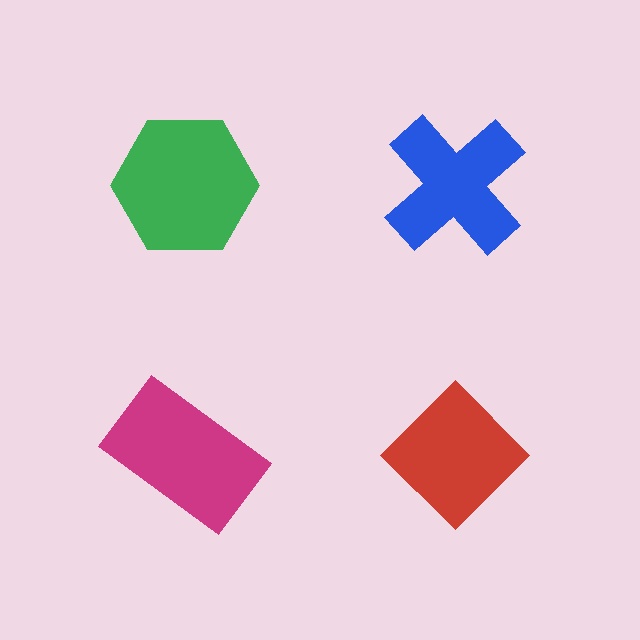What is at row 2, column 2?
A red diamond.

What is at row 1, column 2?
A blue cross.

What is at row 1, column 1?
A green hexagon.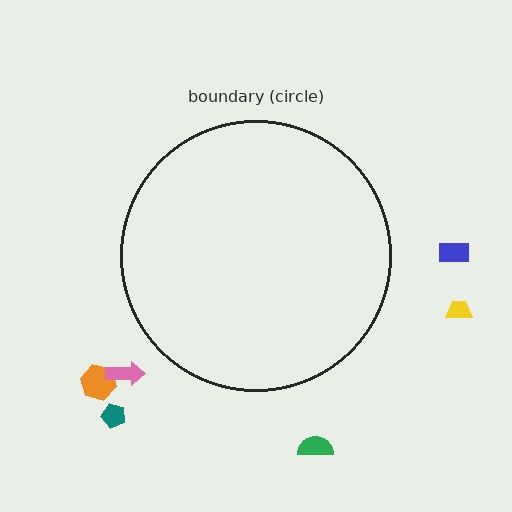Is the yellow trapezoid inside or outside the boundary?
Outside.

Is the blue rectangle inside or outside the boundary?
Outside.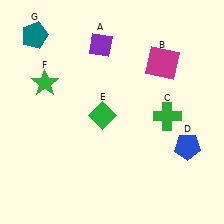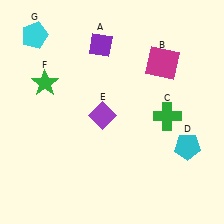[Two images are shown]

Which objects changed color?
D changed from blue to cyan. E changed from green to purple. G changed from teal to cyan.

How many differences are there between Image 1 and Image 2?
There are 3 differences between the two images.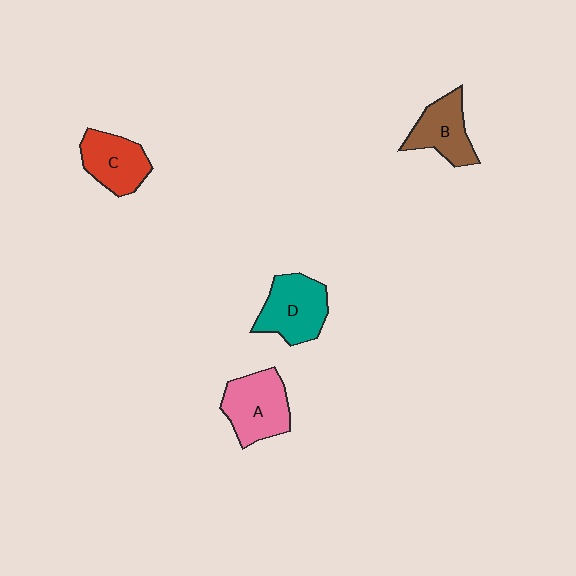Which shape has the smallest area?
Shape B (brown).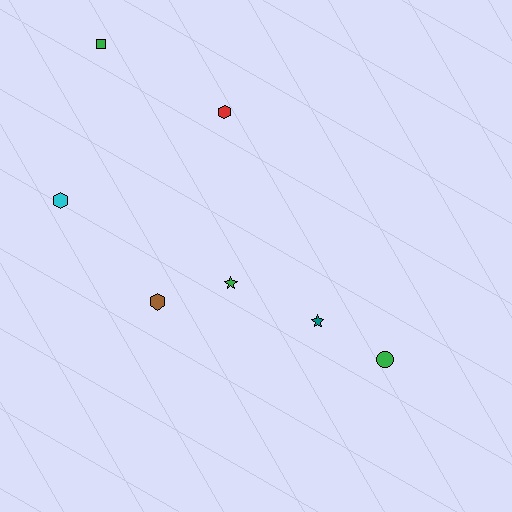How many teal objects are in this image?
There is 1 teal object.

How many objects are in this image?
There are 7 objects.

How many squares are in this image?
There is 1 square.